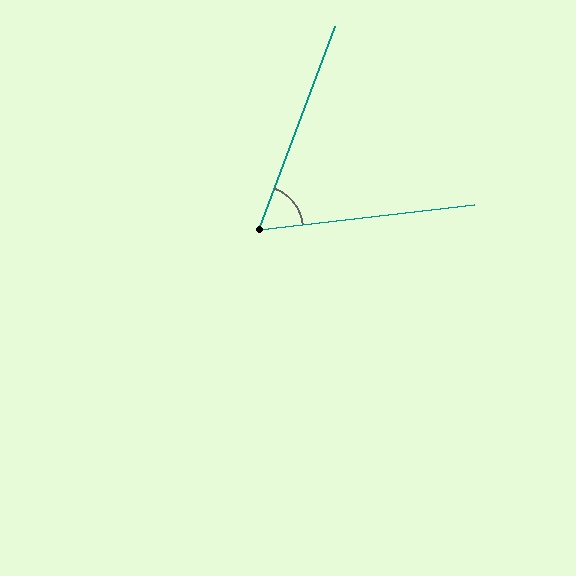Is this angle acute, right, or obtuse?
It is acute.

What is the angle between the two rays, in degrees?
Approximately 63 degrees.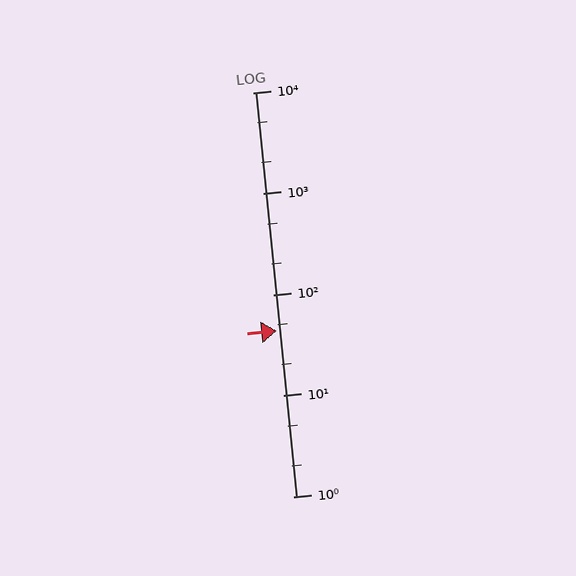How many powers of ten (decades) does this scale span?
The scale spans 4 decades, from 1 to 10000.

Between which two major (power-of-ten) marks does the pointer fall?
The pointer is between 10 and 100.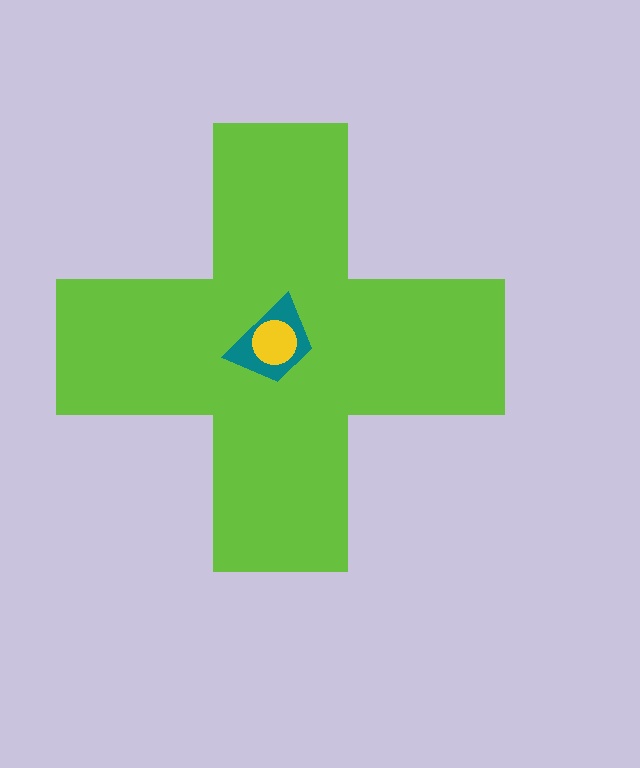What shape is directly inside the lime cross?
The teal trapezoid.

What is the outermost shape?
The lime cross.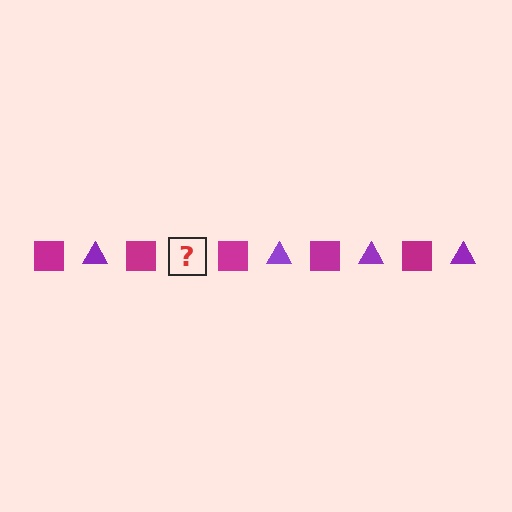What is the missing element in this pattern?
The missing element is a purple triangle.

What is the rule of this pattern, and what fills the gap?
The rule is that the pattern alternates between magenta square and purple triangle. The gap should be filled with a purple triangle.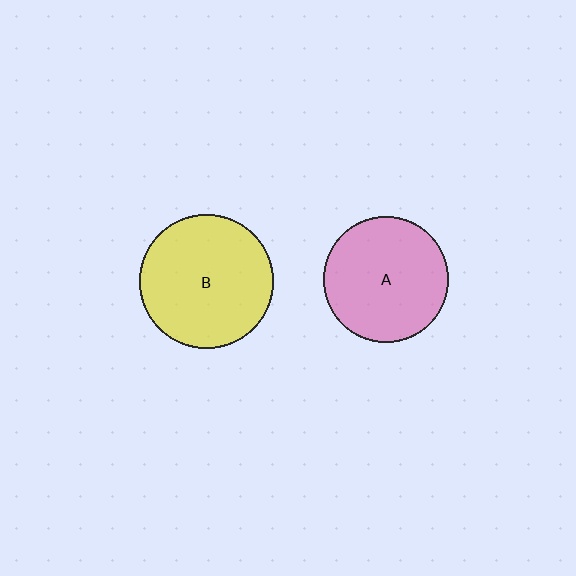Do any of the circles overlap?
No, none of the circles overlap.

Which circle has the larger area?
Circle B (yellow).